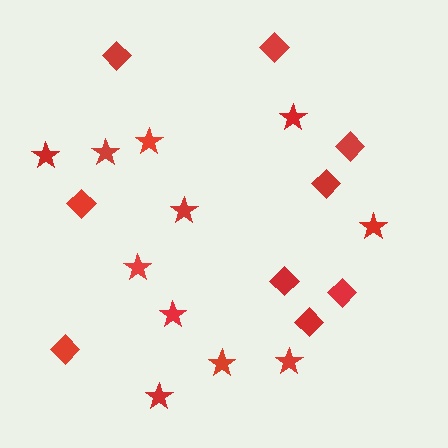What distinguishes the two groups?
There are 2 groups: one group of stars (11) and one group of diamonds (9).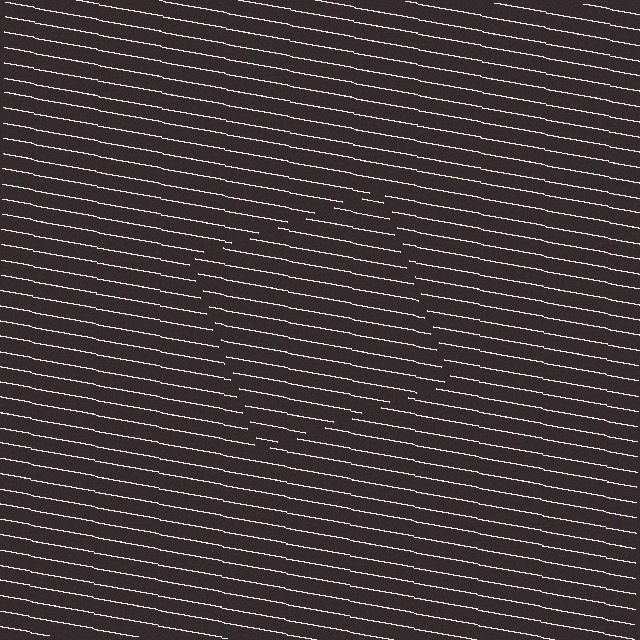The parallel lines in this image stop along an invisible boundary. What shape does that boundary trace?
An illusory square. The interior of the shape contains the same grating, shifted by half a period — the contour is defined by the phase discontinuity where line-ends from the inner and outer gratings abut.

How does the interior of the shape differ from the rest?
The interior of the shape contains the same grating, shifted by half a period — the contour is defined by the phase discontinuity where line-ends from the inner and outer gratings abut.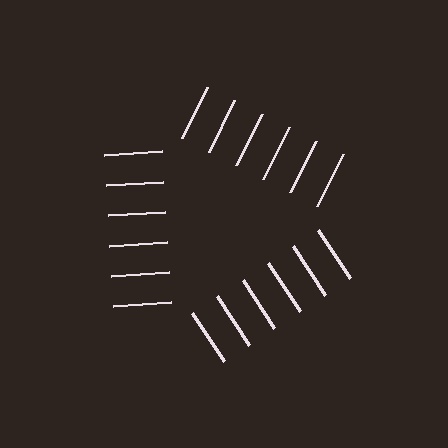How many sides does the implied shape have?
3 sides — the line-ends trace a triangle.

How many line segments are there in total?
18 — 6 along each of the 3 edges.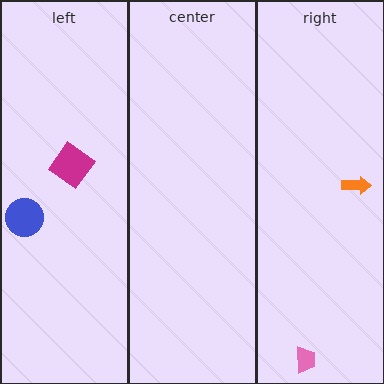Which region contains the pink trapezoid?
The right region.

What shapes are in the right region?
The orange arrow, the pink trapezoid.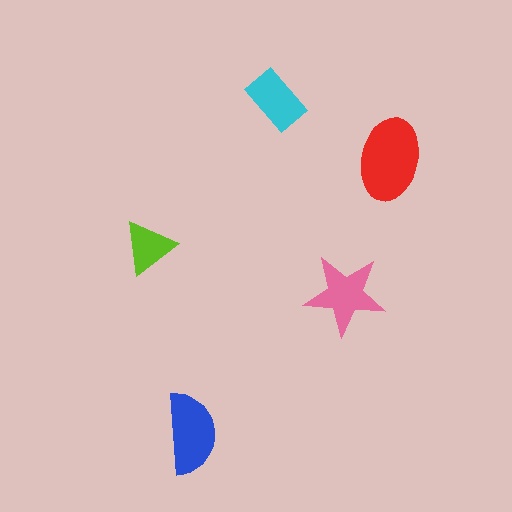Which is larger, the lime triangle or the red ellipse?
The red ellipse.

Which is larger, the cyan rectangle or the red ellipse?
The red ellipse.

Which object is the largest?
The red ellipse.